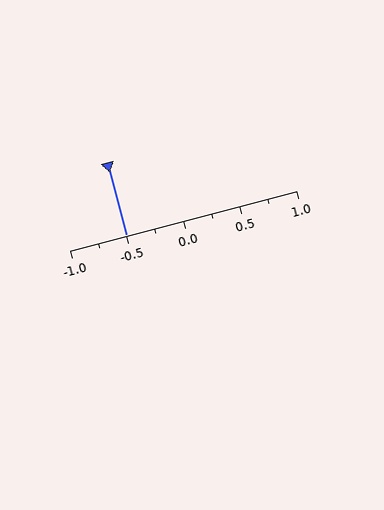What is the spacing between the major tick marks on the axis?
The major ticks are spaced 0.5 apart.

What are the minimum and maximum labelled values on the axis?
The axis runs from -1.0 to 1.0.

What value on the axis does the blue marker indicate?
The marker indicates approximately -0.5.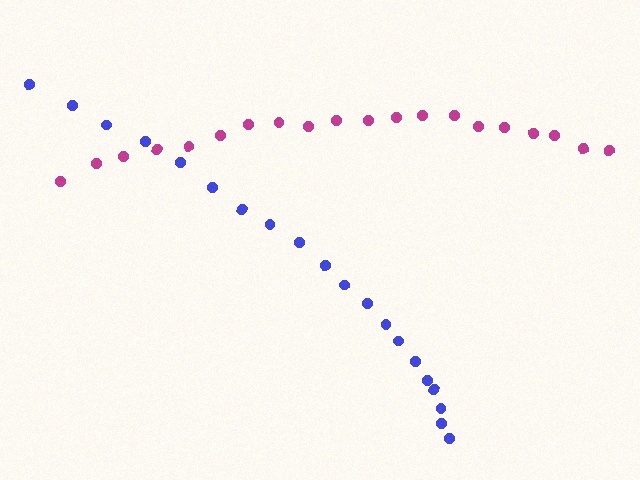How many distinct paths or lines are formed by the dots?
There are 2 distinct paths.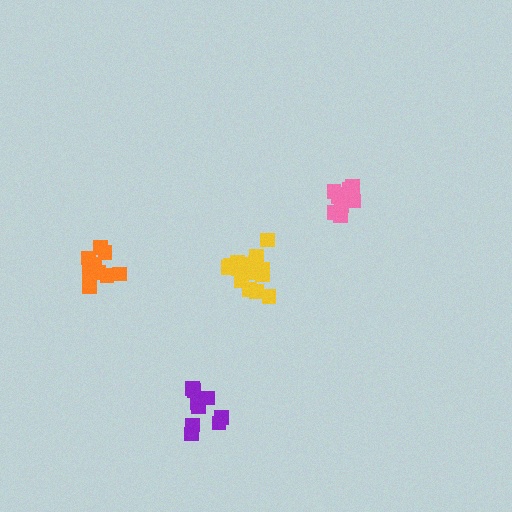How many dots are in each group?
Group 1: 9 dots, Group 2: 15 dots, Group 3: 9 dots, Group 4: 10 dots (43 total).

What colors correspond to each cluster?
The clusters are colored: pink, yellow, purple, orange.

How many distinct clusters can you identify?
There are 4 distinct clusters.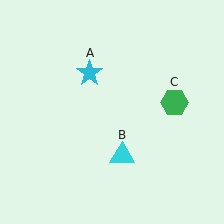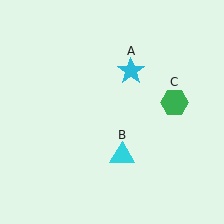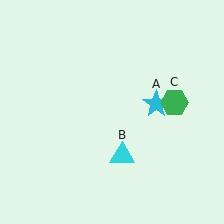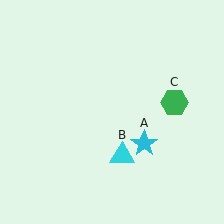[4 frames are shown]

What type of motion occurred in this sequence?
The cyan star (object A) rotated clockwise around the center of the scene.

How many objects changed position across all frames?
1 object changed position: cyan star (object A).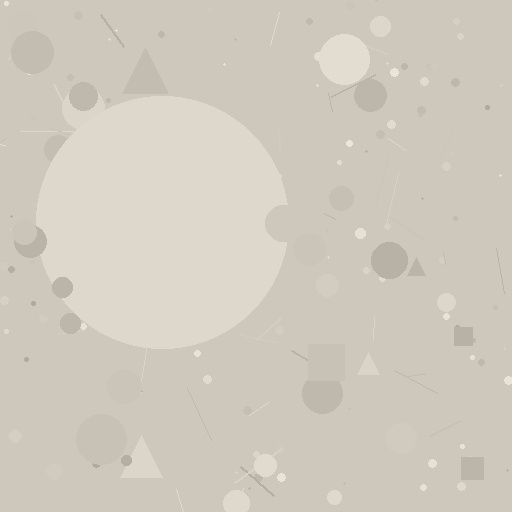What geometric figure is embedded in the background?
A circle is embedded in the background.